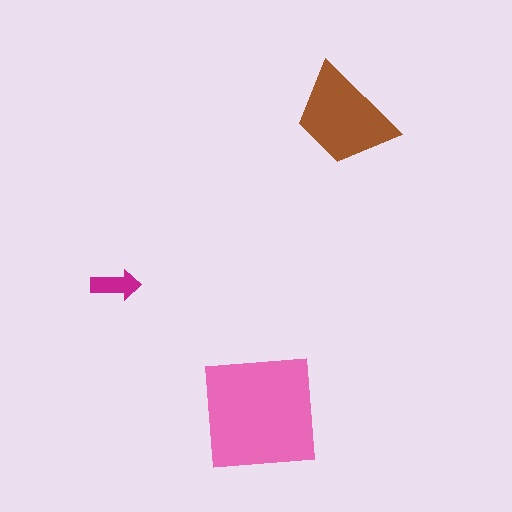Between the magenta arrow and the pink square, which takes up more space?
The pink square.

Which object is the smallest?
The magenta arrow.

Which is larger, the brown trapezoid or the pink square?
The pink square.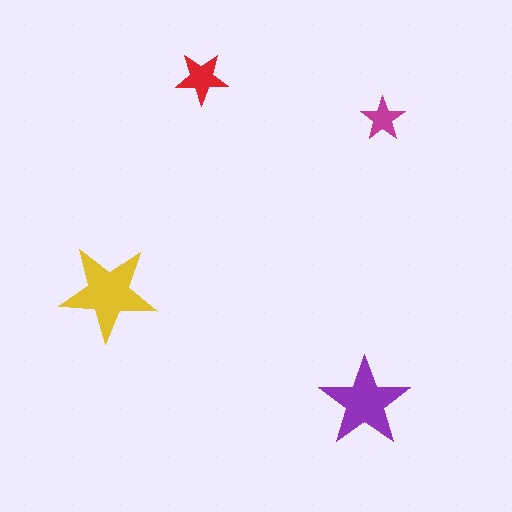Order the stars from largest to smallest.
the yellow one, the purple one, the red one, the magenta one.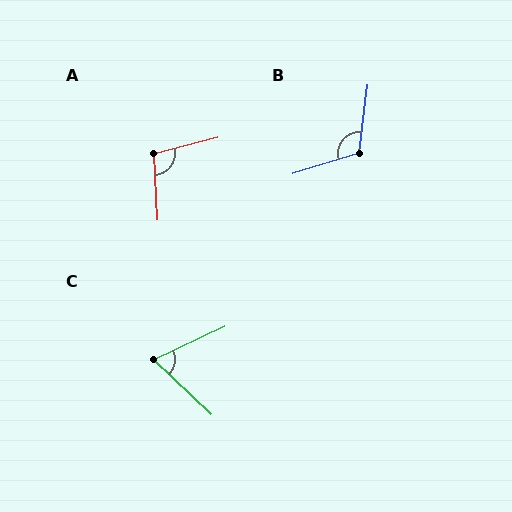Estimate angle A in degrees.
Approximately 101 degrees.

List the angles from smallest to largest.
C (69°), A (101°), B (114°).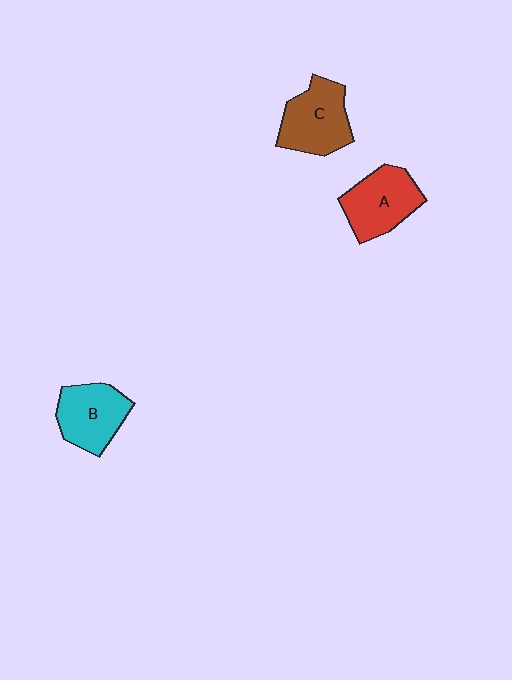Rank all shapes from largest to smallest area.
From largest to smallest: C (brown), A (red), B (cyan).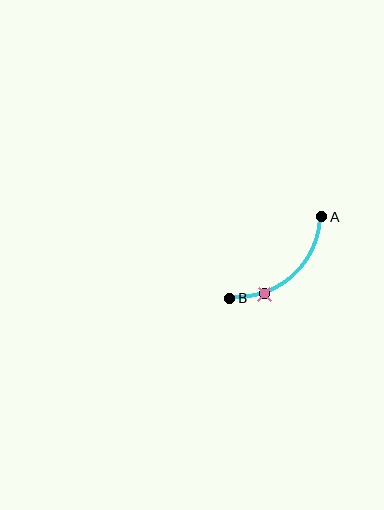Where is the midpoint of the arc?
The arc midpoint is the point on the curve farthest from the straight line joining A and B. It sits below and to the right of that line.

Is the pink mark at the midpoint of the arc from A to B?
No. The pink mark lies on the arc but is closer to endpoint B. The arc midpoint would be at the point on the curve equidistant along the arc from both A and B.